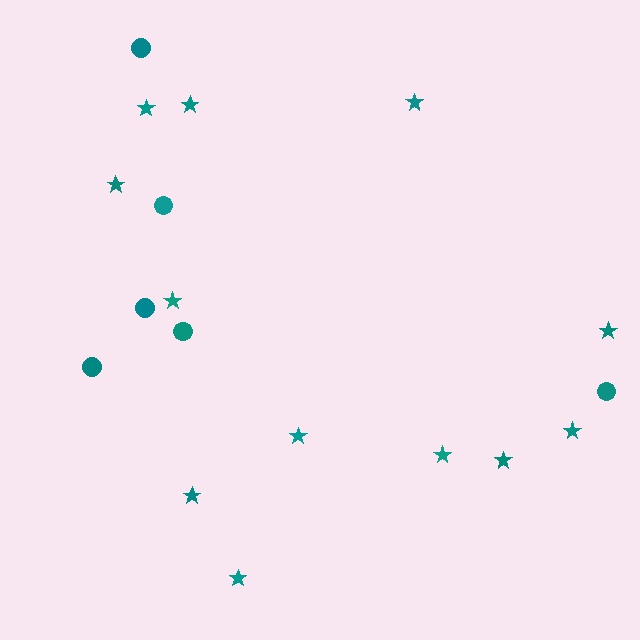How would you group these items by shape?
There are 2 groups: one group of stars (12) and one group of circles (6).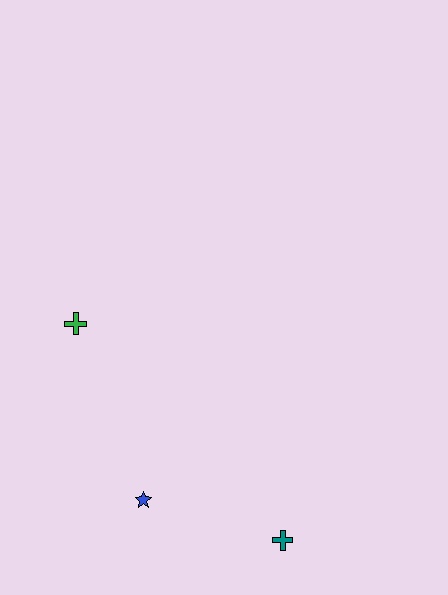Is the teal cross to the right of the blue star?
Yes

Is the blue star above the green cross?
No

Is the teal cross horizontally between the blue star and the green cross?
No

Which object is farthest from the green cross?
The teal cross is farthest from the green cross.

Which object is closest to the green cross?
The blue star is closest to the green cross.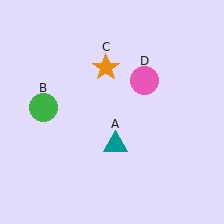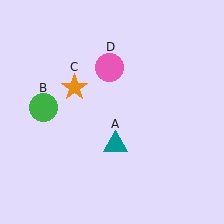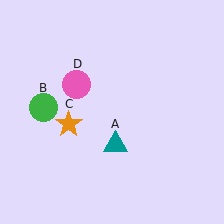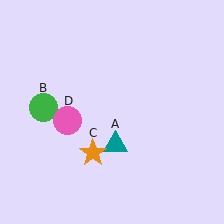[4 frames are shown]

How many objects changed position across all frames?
2 objects changed position: orange star (object C), pink circle (object D).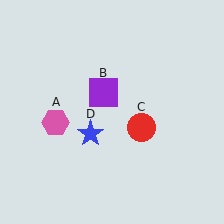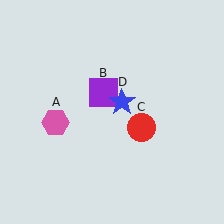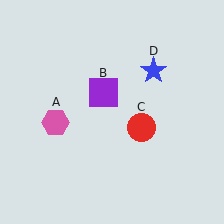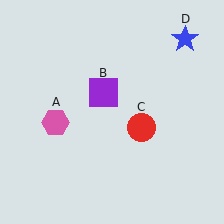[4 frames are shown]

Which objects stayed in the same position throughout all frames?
Pink hexagon (object A) and purple square (object B) and red circle (object C) remained stationary.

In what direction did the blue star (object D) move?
The blue star (object D) moved up and to the right.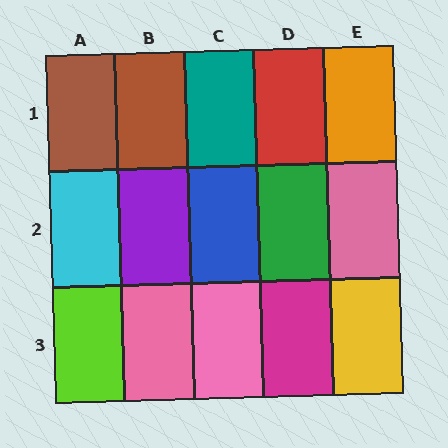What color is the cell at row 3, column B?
Pink.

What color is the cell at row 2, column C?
Blue.